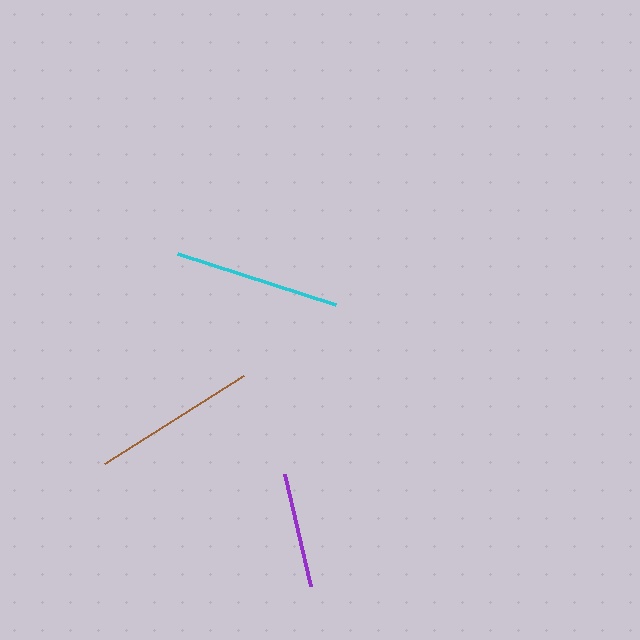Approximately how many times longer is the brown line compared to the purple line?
The brown line is approximately 1.4 times the length of the purple line.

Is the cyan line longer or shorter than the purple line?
The cyan line is longer than the purple line.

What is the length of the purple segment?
The purple segment is approximately 115 pixels long.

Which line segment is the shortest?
The purple line is the shortest at approximately 115 pixels.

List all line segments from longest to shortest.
From longest to shortest: cyan, brown, purple.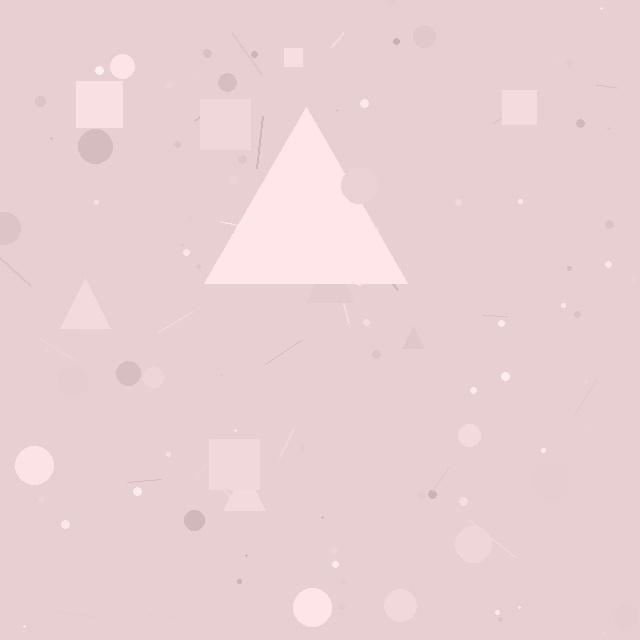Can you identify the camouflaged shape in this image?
The camouflaged shape is a triangle.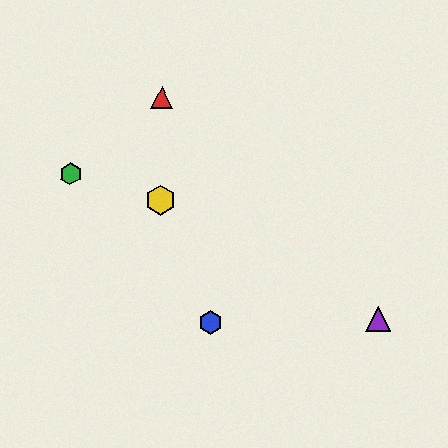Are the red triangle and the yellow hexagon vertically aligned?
Yes, both are at x≈162.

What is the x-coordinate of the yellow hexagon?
The yellow hexagon is at x≈161.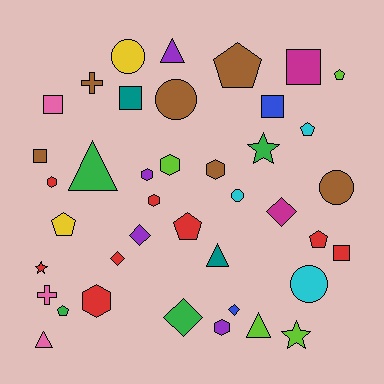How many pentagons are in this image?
There are 7 pentagons.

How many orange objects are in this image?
There are no orange objects.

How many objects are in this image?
There are 40 objects.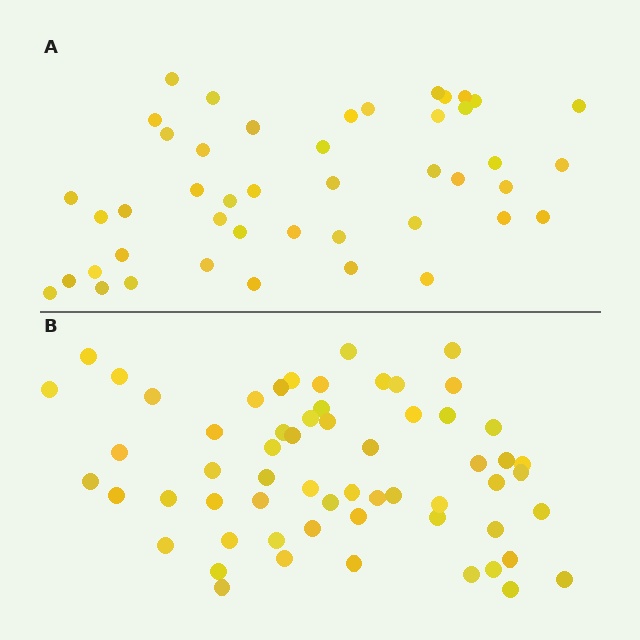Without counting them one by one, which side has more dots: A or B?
Region B (the bottom region) has more dots.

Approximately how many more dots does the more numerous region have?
Region B has approximately 15 more dots than region A.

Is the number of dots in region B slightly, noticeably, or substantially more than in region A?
Region B has noticeably more, but not dramatically so. The ratio is roughly 1.3 to 1.